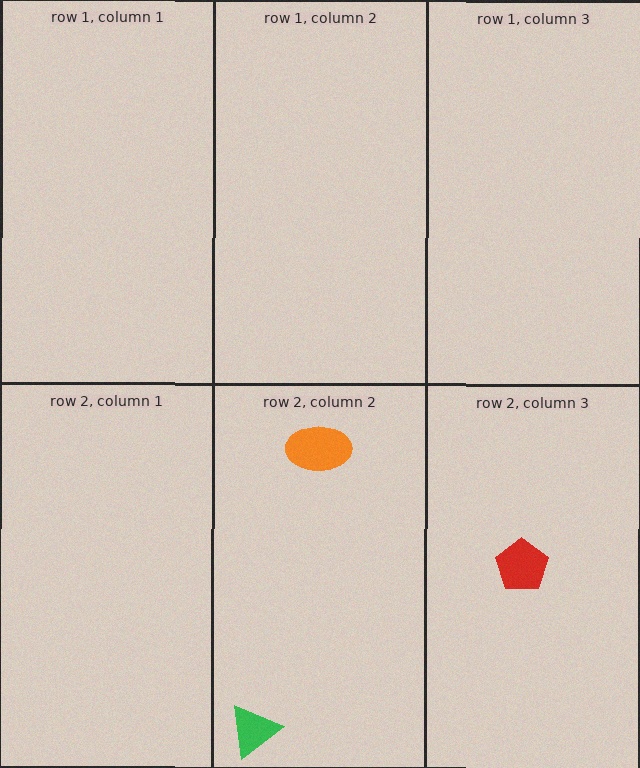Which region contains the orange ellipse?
The row 2, column 2 region.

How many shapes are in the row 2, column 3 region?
1.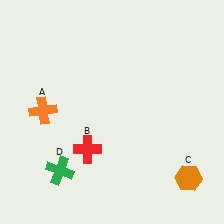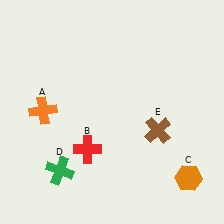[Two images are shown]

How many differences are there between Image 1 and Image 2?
There is 1 difference between the two images.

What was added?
A brown cross (E) was added in Image 2.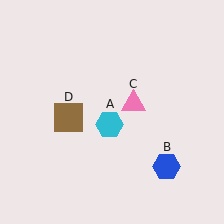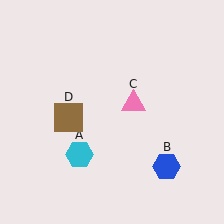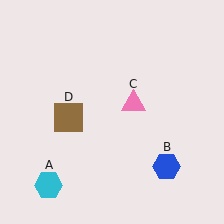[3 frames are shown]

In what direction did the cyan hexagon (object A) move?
The cyan hexagon (object A) moved down and to the left.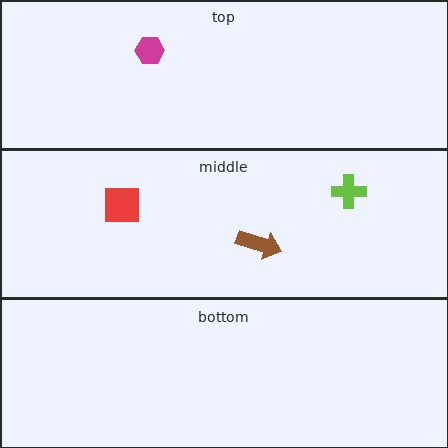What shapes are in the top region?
The magenta hexagon.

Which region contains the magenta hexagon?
The top region.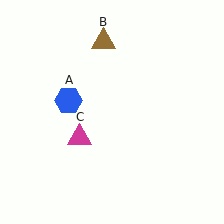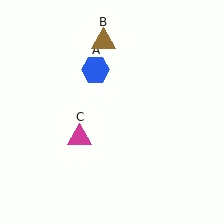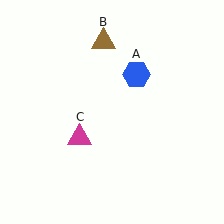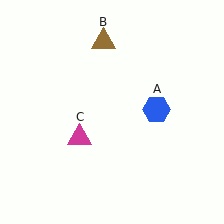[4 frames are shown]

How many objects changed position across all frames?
1 object changed position: blue hexagon (object A).